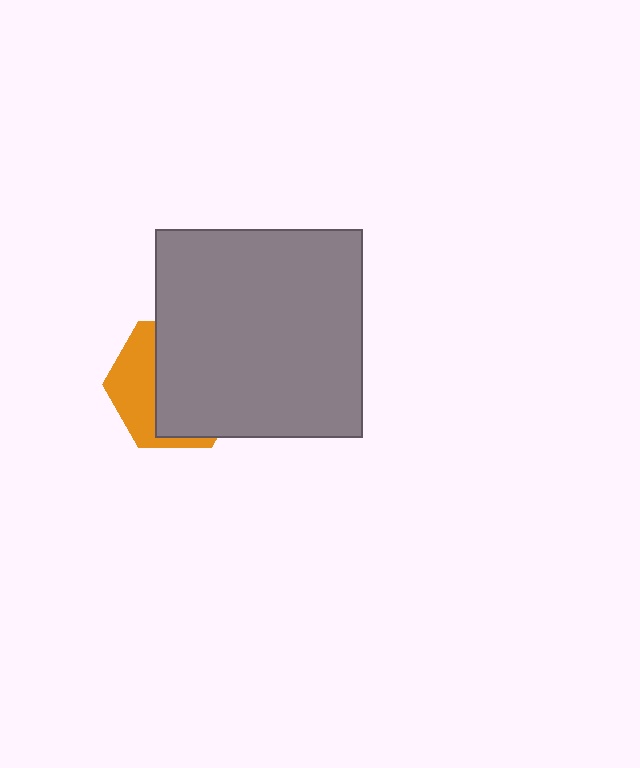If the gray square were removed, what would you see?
You would see the complete orange hexagon.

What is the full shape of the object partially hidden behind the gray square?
The partially hidden object is an orange hexagon.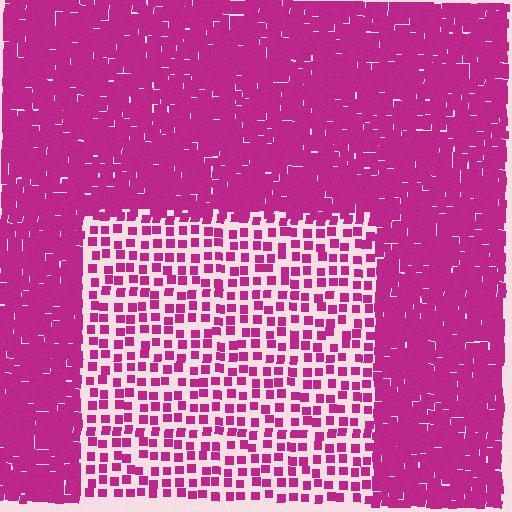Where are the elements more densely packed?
The elements are more densely packed outside the rectangle boundary.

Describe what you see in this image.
The image contains small magenta elements arranged at two different densities. A rectangle-shaped region is visible where the elements are less densely packed than the surrounding area.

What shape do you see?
I see a rectangle.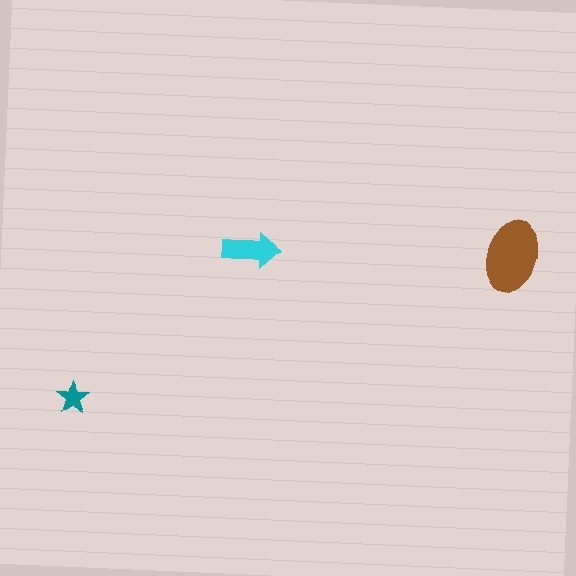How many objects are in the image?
There are 3 objects in the image.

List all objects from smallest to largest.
The teal star, the cyan arrow, the brown ellipse.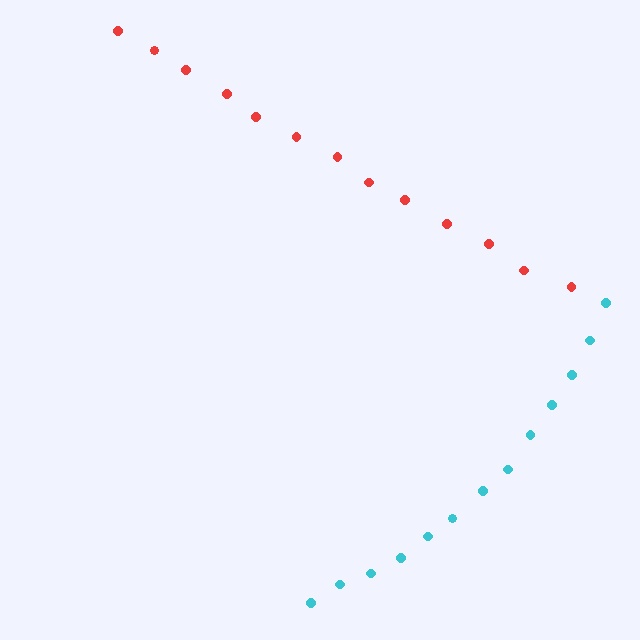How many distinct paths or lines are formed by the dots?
There are 2 distinct paths.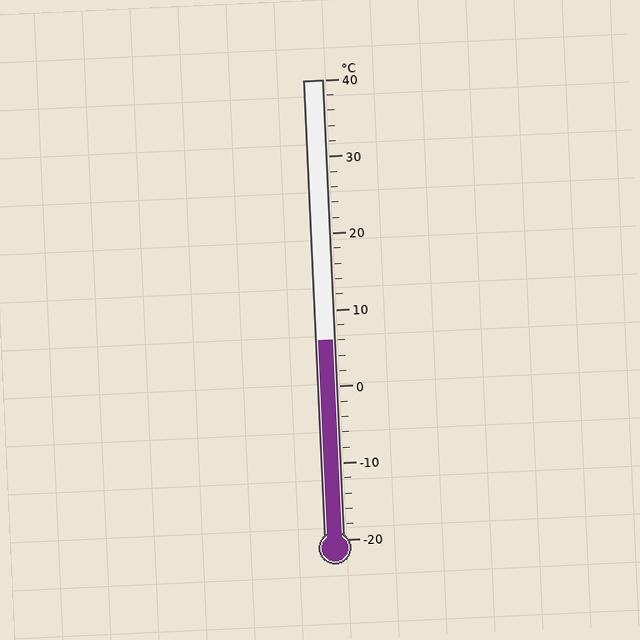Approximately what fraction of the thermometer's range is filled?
The thermometer is filled to approximately 45% of its range.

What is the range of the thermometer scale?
The thermometer scale ranges from -20°C to 40°C.